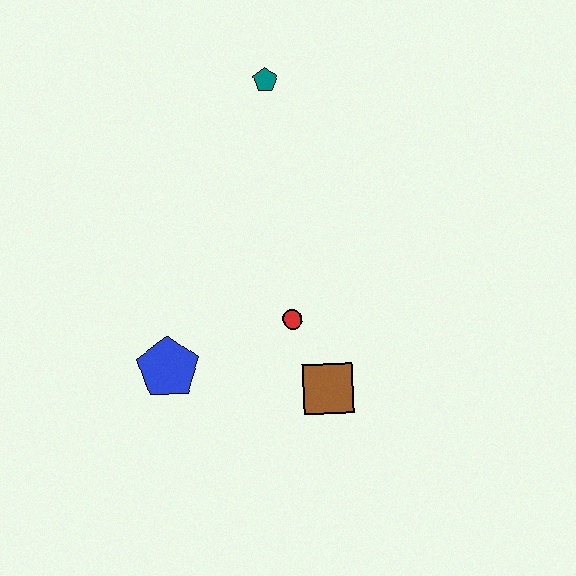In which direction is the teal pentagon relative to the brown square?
The teal pentagon is above the brown square.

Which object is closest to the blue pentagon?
The red circle is closest to the blue pentagon.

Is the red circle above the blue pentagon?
Yes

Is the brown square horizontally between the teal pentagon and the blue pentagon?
No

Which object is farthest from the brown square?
The teal pentagon is farthest from the brown square.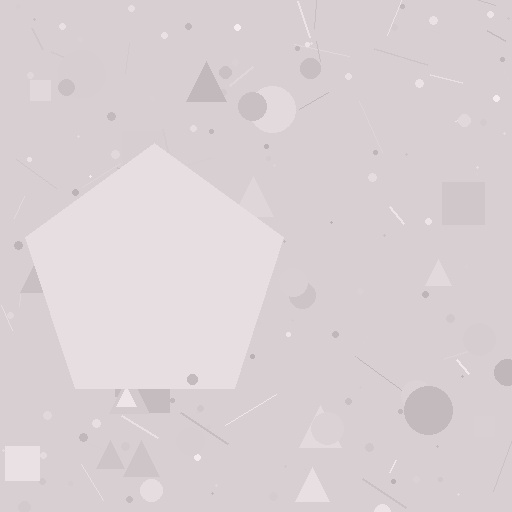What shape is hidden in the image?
A pentagon is hidden in the image.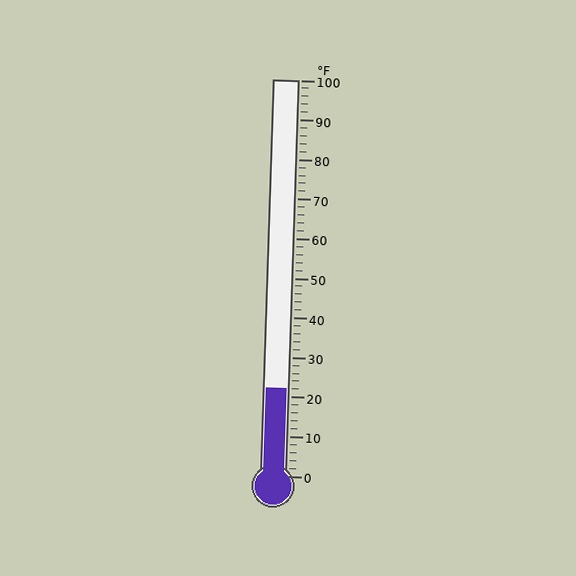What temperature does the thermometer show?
The thermometer shows approximately 22°F.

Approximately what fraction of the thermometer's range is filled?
The thermometer is filled to approximately 20% of its range.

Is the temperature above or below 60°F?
The temperature is below 60°F.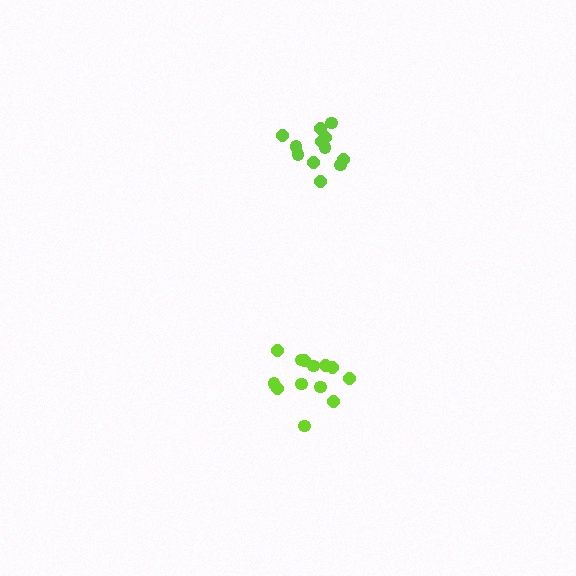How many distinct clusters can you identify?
There are 2 distinct clusters.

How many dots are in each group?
Group 1: 13 dots, Group 2: 12 dots (25 total).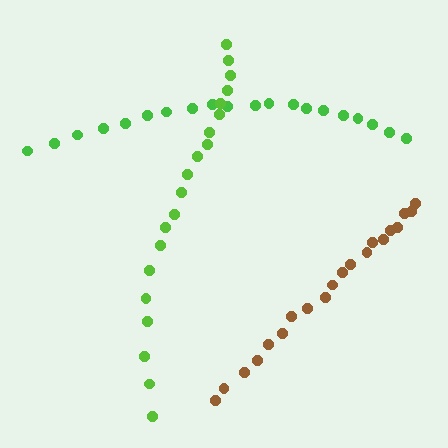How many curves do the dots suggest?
There are 3 distinct paths.